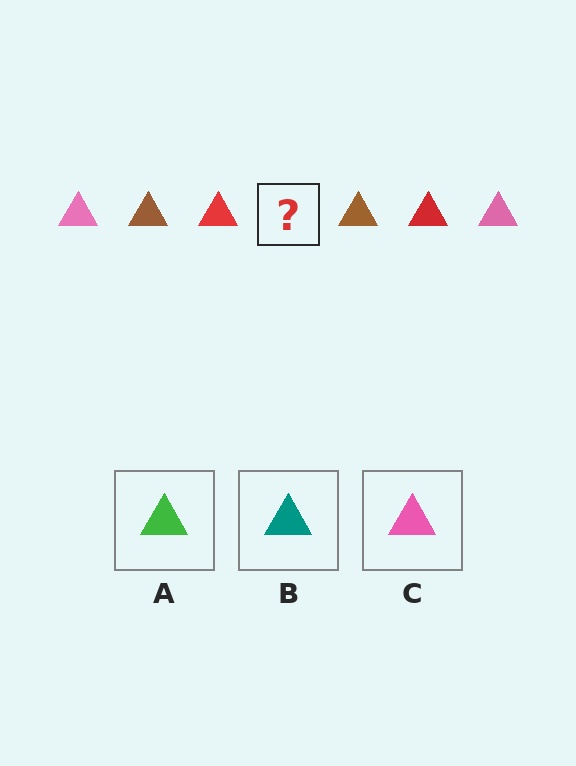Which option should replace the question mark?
Option C.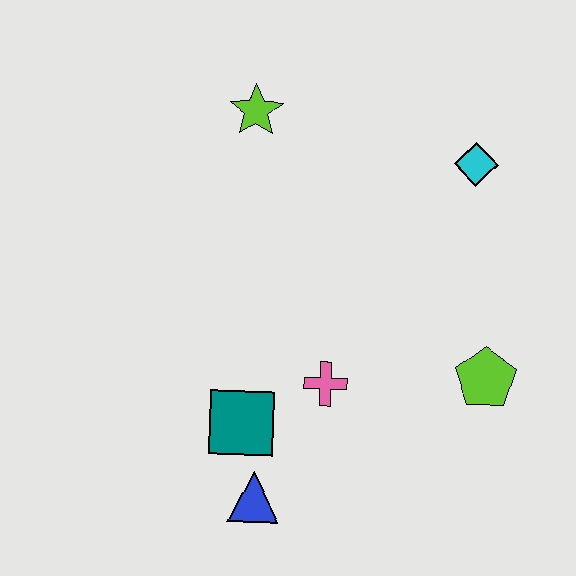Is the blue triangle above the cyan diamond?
No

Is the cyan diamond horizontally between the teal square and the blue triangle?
No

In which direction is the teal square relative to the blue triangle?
The teal square is above the blue triangle.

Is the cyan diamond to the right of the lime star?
Yes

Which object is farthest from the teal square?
The cyan diamond is farthest from the teal square.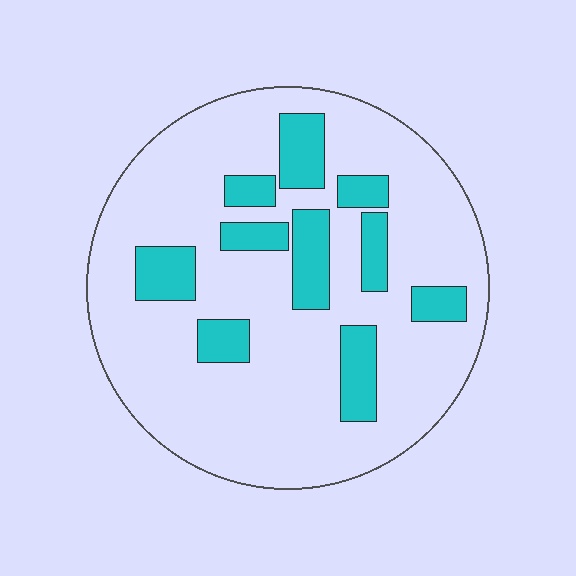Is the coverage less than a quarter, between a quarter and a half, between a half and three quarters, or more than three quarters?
Less than a quarter.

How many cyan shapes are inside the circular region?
10.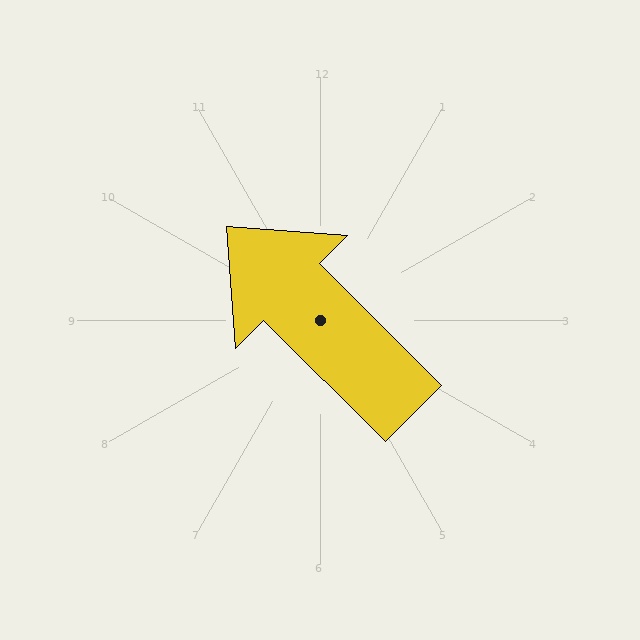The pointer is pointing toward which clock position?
Roughly 10 o'clock.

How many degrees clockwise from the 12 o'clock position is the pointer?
Approximately 315 degrees.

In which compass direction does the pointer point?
Northwest.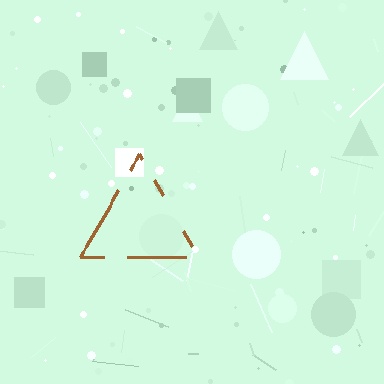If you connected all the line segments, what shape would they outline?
They would outline a triangle.